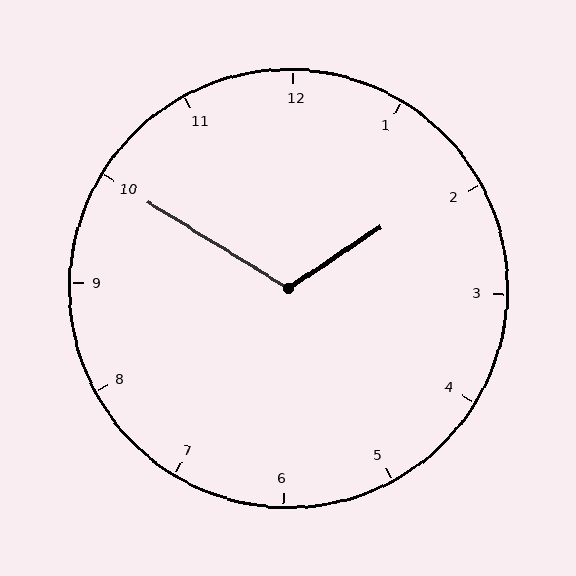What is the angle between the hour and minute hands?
Approximately 115 degrees.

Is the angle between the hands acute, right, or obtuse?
It is obtuse.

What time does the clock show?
1:50.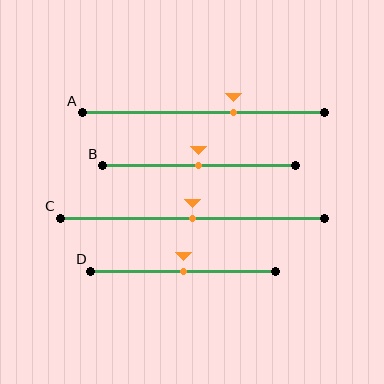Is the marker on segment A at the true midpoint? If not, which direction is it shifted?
No, the marker on segment A is shifted to the right by about 13% of the segment length.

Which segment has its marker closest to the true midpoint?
Segment B has its marker closest to the true midpoint.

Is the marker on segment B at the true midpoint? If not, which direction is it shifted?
Yes, the marker on segment B is at the true midpoint.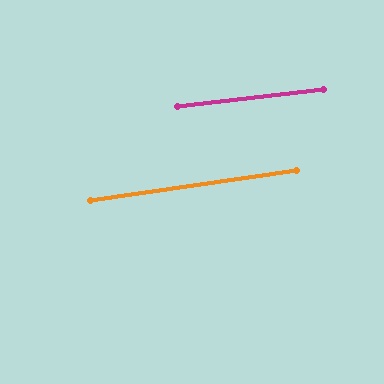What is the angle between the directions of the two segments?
Approximately 2 degrees.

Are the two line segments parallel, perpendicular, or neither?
Parallel — their directions differ by only 1.9°.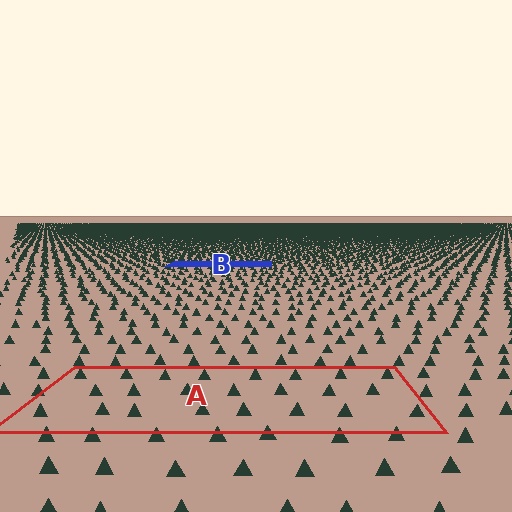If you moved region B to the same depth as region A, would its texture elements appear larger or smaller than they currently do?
They would appear larger. At a closer depth, the same texture elements are projected at a bigger on-screen size.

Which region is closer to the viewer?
Region A is closer. The texture elements there are larger and more spread out.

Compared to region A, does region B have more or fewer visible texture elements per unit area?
Region B has more texture elements per unit area — they are packed more densely because it is farther away.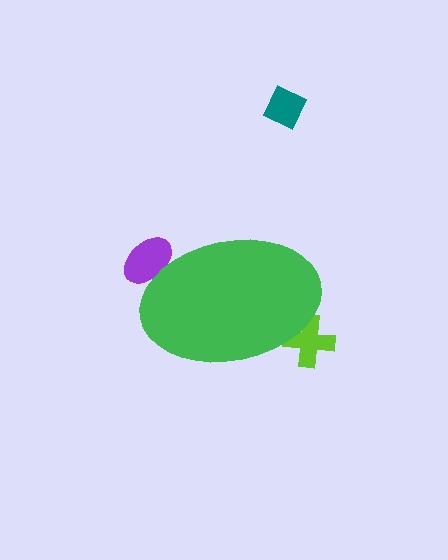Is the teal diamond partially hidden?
No, the teal diamond is fully visible.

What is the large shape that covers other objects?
A green ellipse.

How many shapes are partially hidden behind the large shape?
2 shapes are partially hidden.